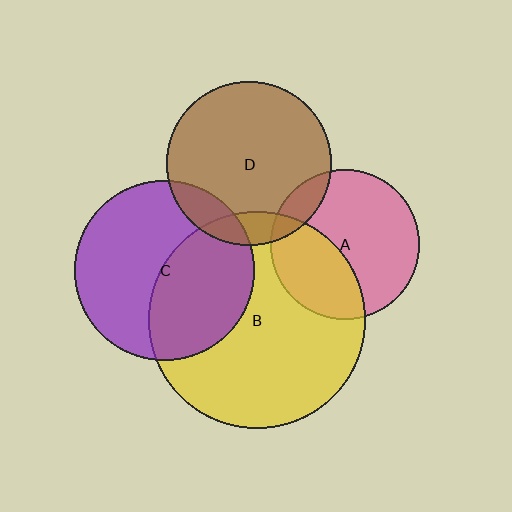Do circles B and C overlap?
Yes.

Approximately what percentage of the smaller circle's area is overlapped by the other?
Approximately 45%.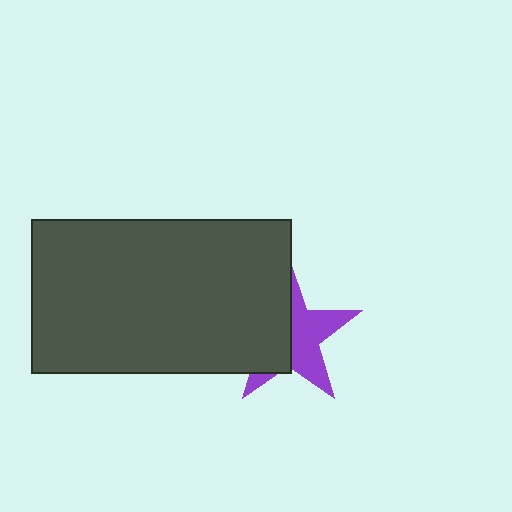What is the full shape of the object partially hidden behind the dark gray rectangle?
The partially hidden object is a purple star.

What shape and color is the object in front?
The object in front is a dark gray rectangle.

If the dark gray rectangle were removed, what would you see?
You would see the complete purple star.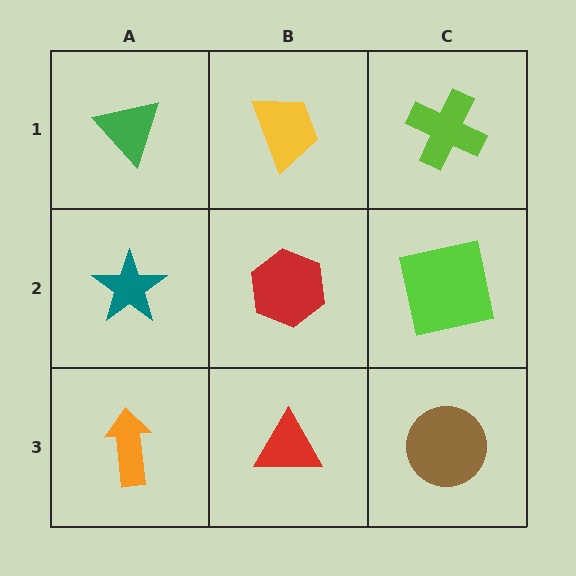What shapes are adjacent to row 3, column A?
A teal star (row 2, column A), a red triangle (row 3, column B).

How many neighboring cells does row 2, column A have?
3.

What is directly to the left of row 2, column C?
A red hexagon.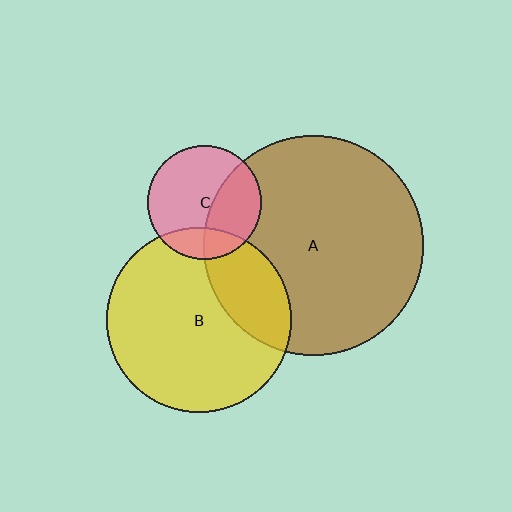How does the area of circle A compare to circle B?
Approximately 1.4 times.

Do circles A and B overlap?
Yes.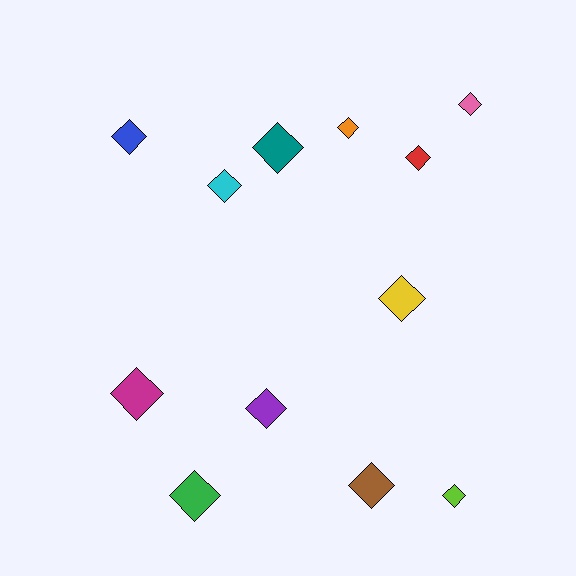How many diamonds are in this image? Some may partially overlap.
There are 12 diamonds.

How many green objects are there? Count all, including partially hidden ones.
There is 1 green object.